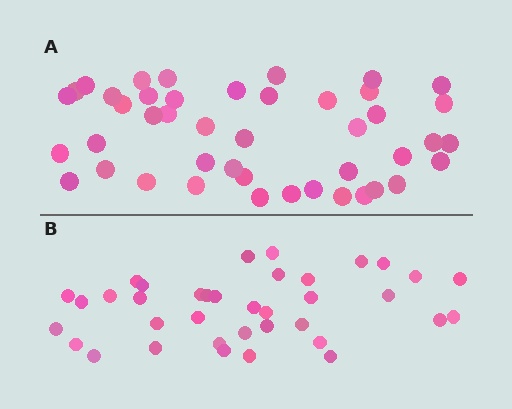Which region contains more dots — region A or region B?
Region A (the top region) has more dots.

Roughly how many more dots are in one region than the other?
Region A has roughly 8 or so more dots than region B.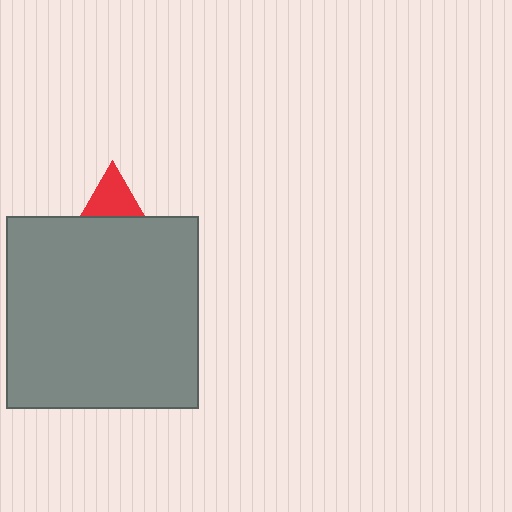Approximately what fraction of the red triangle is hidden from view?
Roughly 65% of the red triangle is hidden behind the gray square.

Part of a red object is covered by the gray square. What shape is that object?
It is a triangle.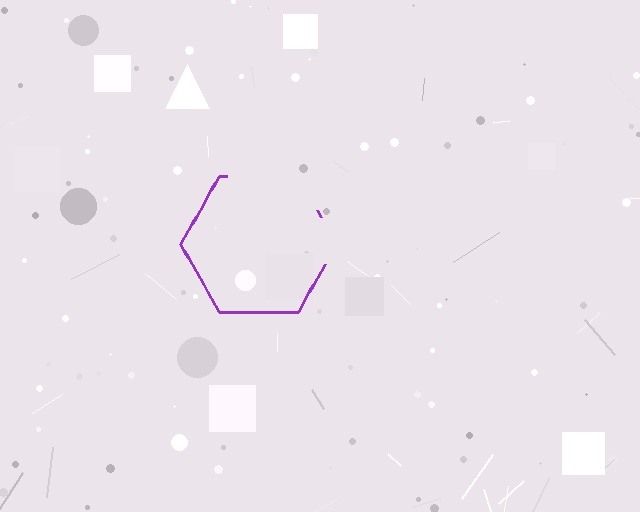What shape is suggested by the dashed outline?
The dashed outline suggests a hexagon.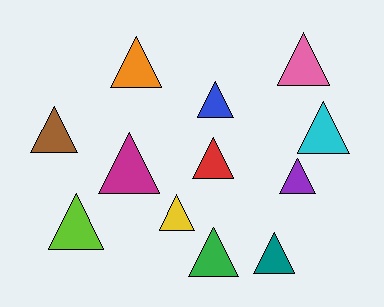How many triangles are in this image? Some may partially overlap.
There are 12 triangles.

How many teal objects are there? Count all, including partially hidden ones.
There is 1 teal object.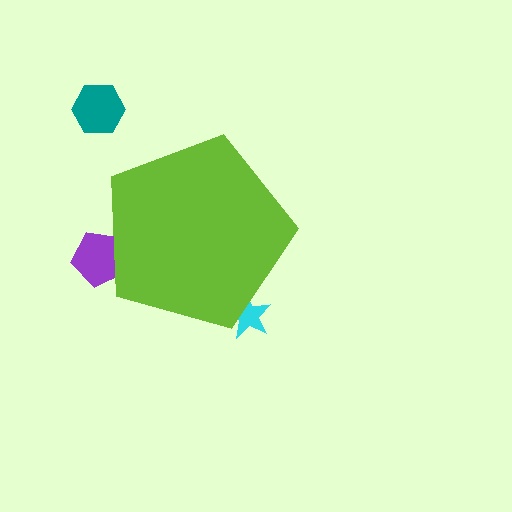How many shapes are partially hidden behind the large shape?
2 shapes are partially hidden.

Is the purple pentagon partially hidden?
Yes, the purple pentagon is partially hidden behind the lime pentagon.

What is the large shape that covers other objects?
A lime pentagon.